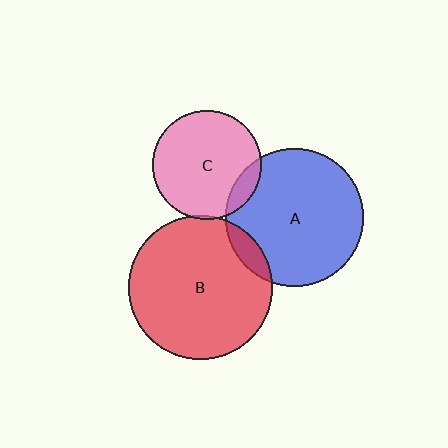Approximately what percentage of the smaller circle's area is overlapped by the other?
Approximately 10%.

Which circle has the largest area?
Circle B (red).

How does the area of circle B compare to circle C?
Approximately 1.7 times.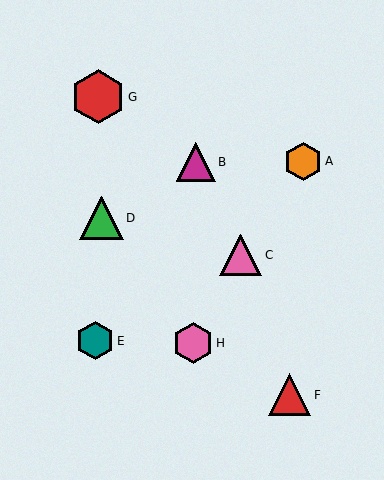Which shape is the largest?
The red hexagon (labeled G) is the largest.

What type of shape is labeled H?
Shape H is a pink hexagon.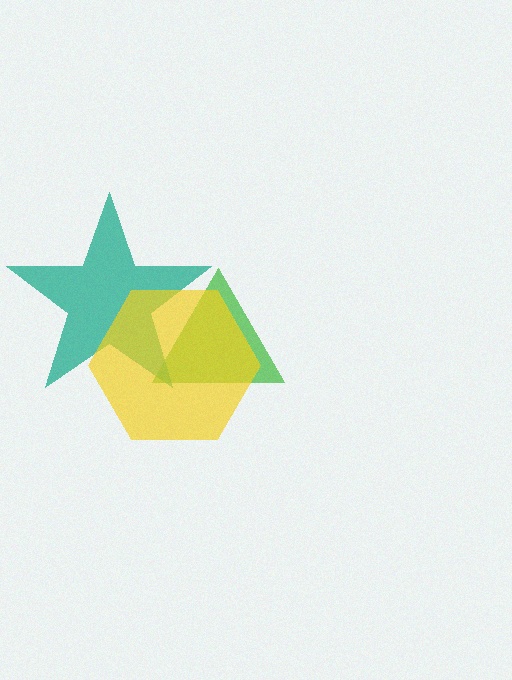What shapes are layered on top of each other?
The layered shapes are: a green triangle, a teal star, a yellow hexagon.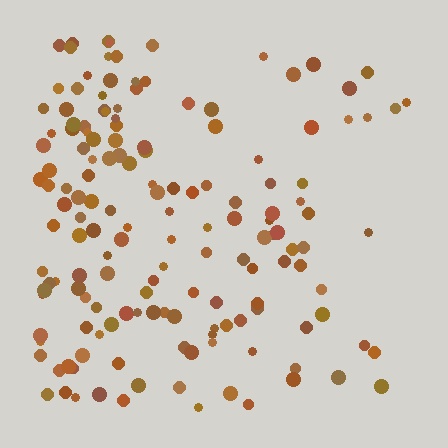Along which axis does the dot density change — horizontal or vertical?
Horizontal.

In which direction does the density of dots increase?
From right to left, with the left side densest.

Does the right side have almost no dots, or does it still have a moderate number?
Still a moderate number, just noticeably fewer than the left.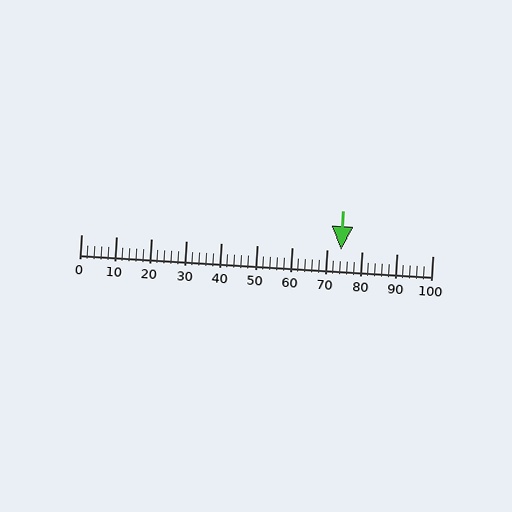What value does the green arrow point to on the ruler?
The green arrow points to approximately 74.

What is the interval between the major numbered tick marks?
The major tick marks are spaced 10 units apart.